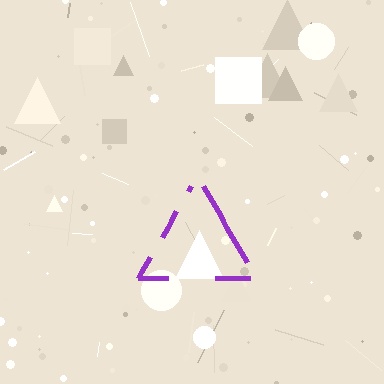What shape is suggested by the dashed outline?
The dashed outline suggests a triangle.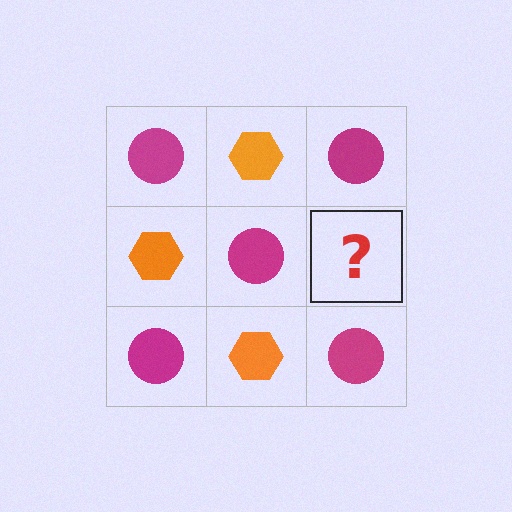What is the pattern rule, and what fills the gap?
The rule is that it alternates magenta circle and orange hexagon in a checkerboard pattern. The gap should be filled with an orange hexagon.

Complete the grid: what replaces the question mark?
The question mark should be replaced with an orange hexagon.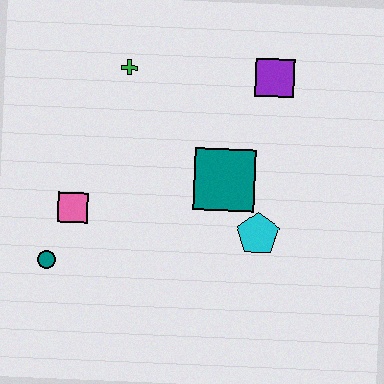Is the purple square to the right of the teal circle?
Yes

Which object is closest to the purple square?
The teal square is closest to the purple square.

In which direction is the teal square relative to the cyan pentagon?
The teal square is above the cyan pentagon.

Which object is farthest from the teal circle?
The purple square is farthest from the teal circle.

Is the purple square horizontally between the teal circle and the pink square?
No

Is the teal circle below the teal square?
Yes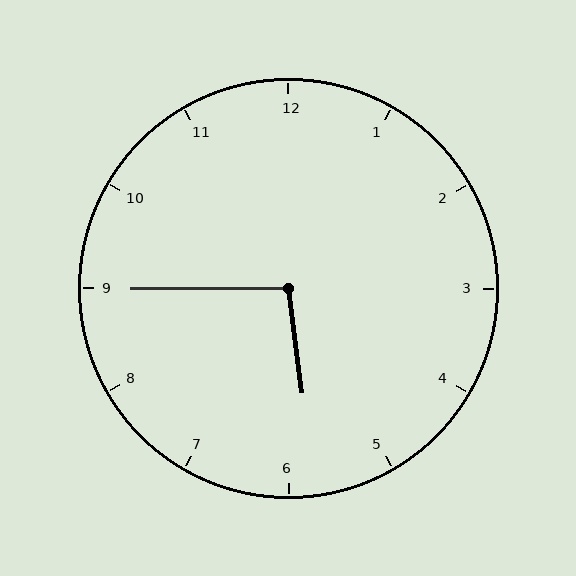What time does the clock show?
5:45.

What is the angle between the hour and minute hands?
Approximately 98 degrees.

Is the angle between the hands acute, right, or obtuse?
It is obtuse.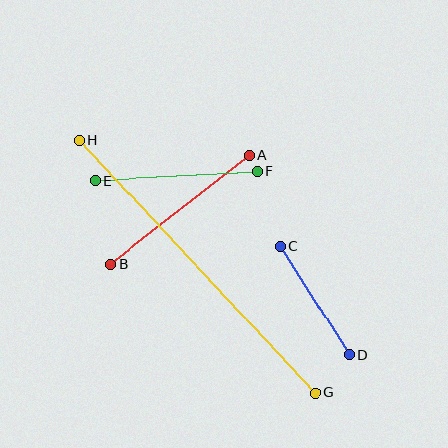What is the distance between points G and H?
The distance is approximately 346 pixels.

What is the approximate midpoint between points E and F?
The midpoint is at approximately (176, 176) pixels.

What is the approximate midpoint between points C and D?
The midpoint is at approximately (315, 301) pixels.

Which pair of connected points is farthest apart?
Points G and H are farthest apart.